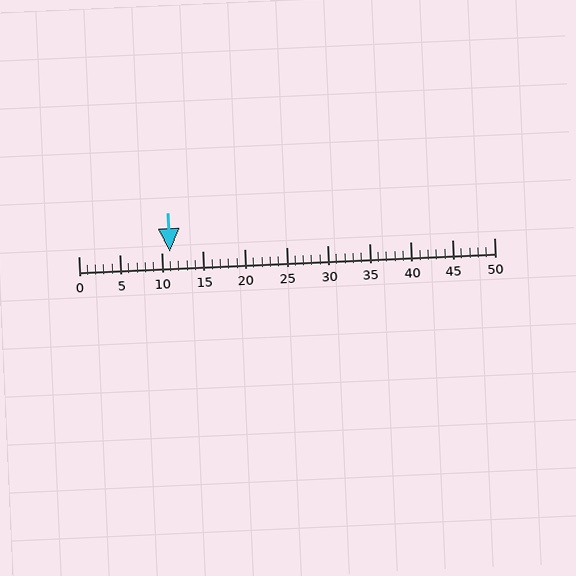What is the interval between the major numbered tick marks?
The major tick marks are spaced 5 units apart.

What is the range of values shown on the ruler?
The ruler shows values from 0 to 50.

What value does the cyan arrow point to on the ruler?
The cyan arrow points to approximately 11.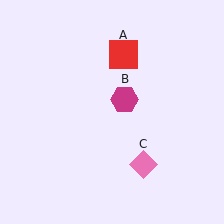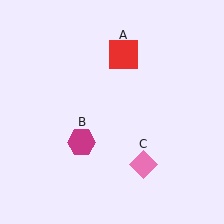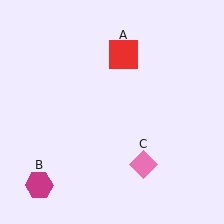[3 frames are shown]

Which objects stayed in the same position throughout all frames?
Red square (object A) and pink diamond (object C) remained stationary.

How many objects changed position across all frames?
1 object changed position: magenta hexagon (object B).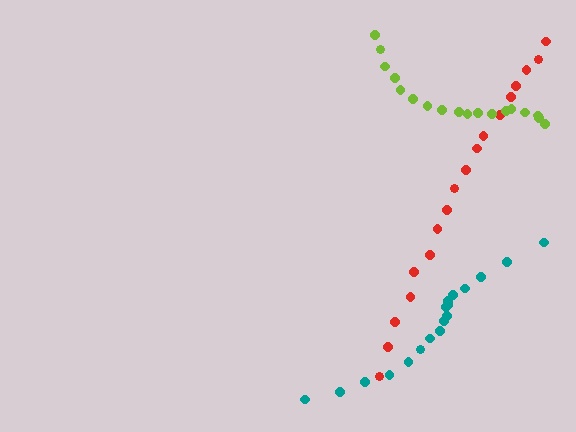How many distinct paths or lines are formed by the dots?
There are 3 distinct paths.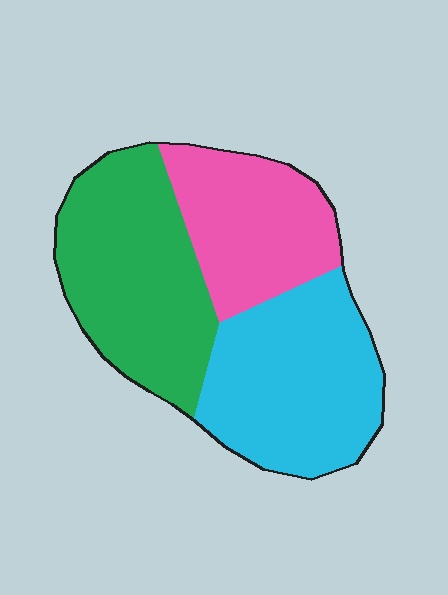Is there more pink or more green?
Green.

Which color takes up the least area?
Pink, at roughly 25%.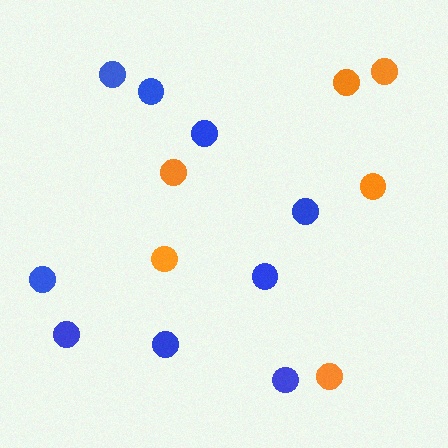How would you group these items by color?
There are 2 groups: one group of blue circles (9) and one group of orange circles (6).